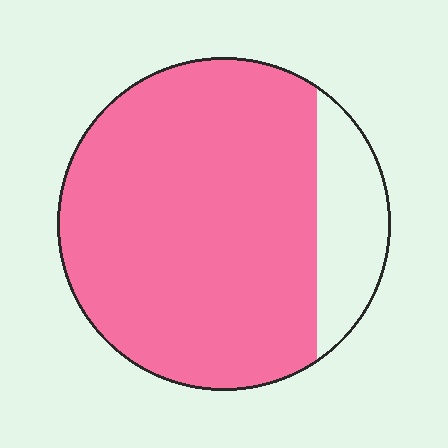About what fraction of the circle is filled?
About five sixths (5/6).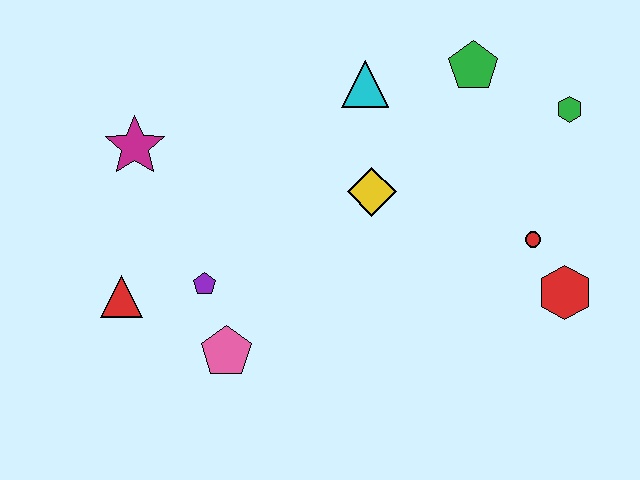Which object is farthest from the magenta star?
The red hexagon is farthest from the magenta star.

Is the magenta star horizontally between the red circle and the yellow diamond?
No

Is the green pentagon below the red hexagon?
No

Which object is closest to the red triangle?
The purple pentagon is closest to the red triangle.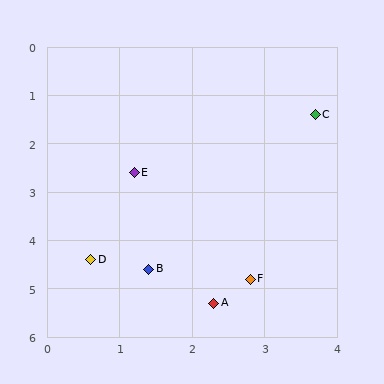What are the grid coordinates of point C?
Point C is at approximately (3.7, 1.4).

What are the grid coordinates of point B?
Point B is at approximately (1.4, 4.6).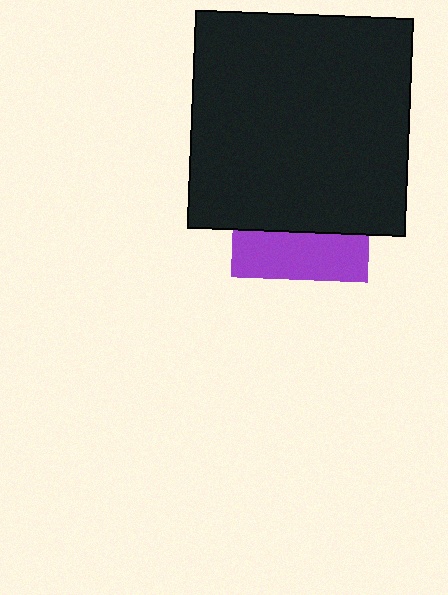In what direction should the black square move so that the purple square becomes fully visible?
The black square should move up. That is the shortest direction to clear the overlap and leave the purple square fully visible.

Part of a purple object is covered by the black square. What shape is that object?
It is a square.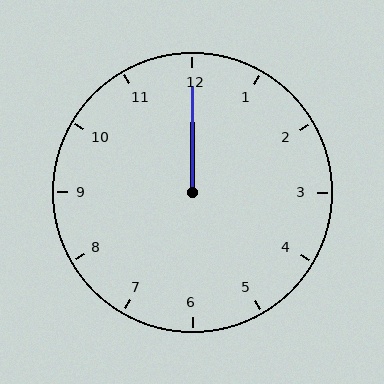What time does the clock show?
12:00.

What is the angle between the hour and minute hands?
Approximately 0 degrees.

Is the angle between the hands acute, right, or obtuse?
It is acute.